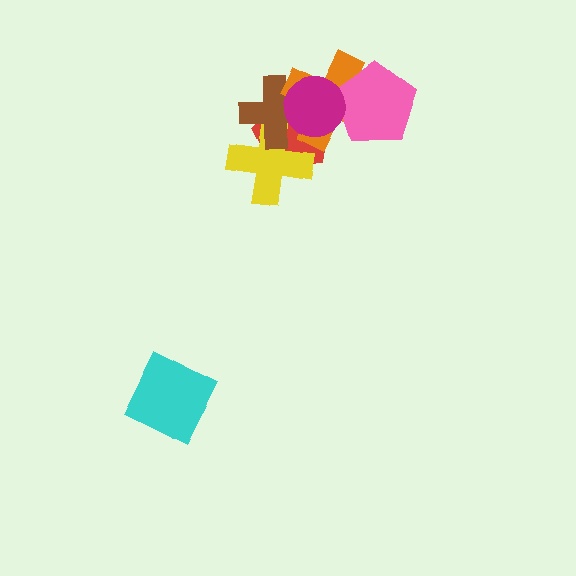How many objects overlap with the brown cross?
4 objects overlap with the brown cross.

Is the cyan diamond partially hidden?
No, no other shape covers it.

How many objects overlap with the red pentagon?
4 objects overlap with the red pentagon.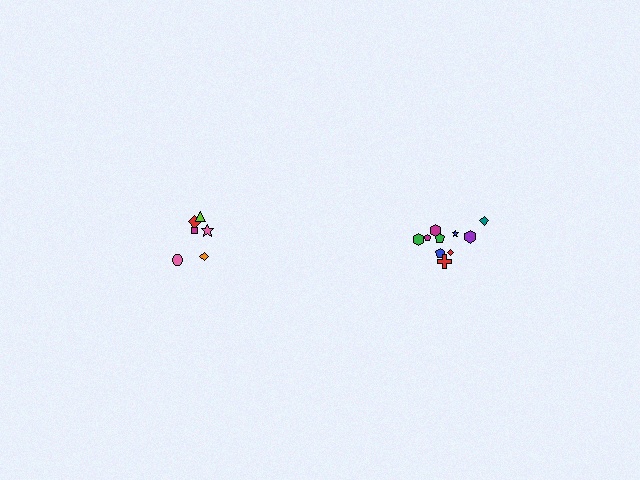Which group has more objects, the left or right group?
The right group.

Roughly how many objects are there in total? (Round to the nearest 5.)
Roughly 15 objects in total.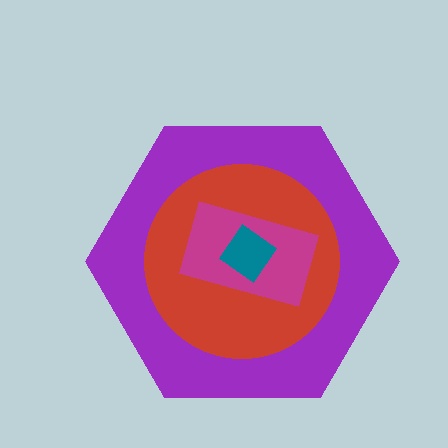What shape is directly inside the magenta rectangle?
The teal diamond.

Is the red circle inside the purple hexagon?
Yes.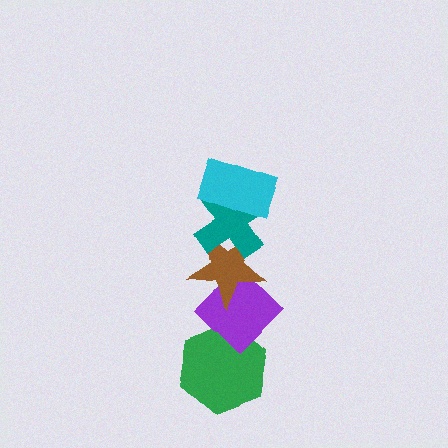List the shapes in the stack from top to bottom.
From top to bottom: the cyan rectangle, the teal cross, the brown star, the purple diamond, the green hexagon.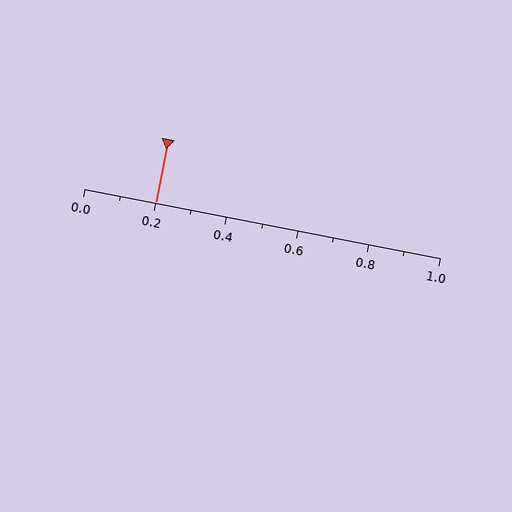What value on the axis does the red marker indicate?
The marker indicates approximately 0.2.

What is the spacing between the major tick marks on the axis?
The major ticks are spaced 0.2 apart.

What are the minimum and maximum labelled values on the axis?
The axis runs from 0.0 to 1.0.